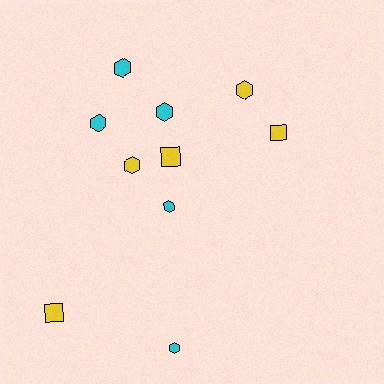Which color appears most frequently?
Cyan, with 5 objects.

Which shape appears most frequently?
Hexagon, with 7 objects.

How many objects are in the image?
There are 10 objects.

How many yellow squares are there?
There are 3 yellow squares.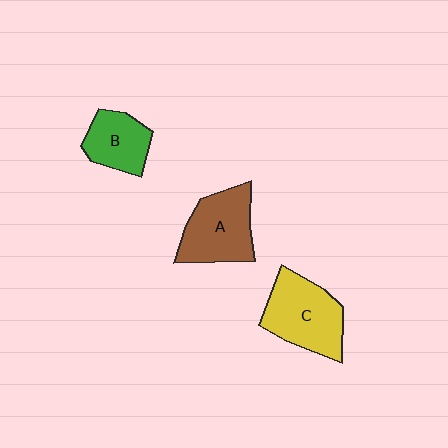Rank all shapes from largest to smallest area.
From largest to smallest: C (yellow), A (brown), B (green).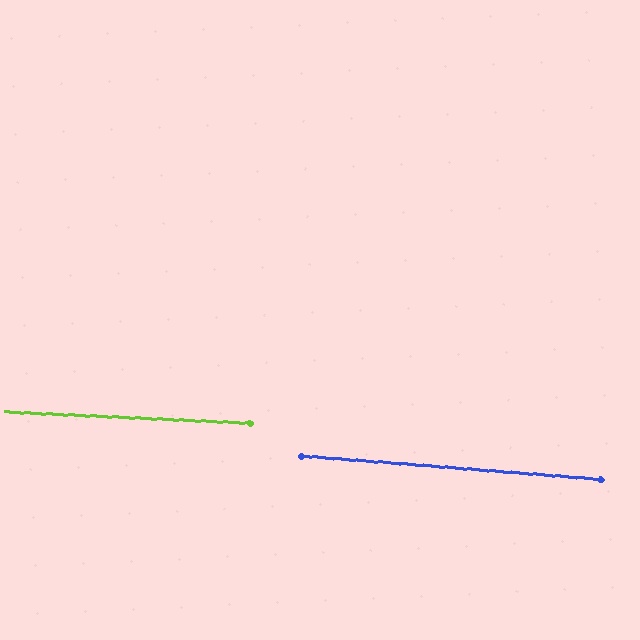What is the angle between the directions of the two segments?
Approximately 2 degrees.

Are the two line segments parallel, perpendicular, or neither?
Parallel — their directions differ by only 1.9°.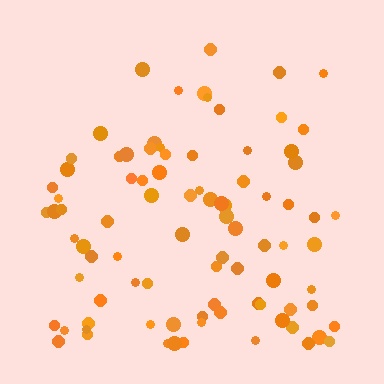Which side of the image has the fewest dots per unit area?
The top.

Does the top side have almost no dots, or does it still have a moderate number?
Still a moderate number, just noticeably fewer than the bottom.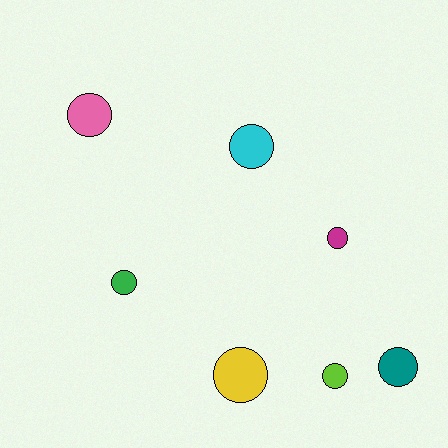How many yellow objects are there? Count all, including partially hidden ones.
There is 1 yellow object.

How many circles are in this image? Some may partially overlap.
There are 7 circles.